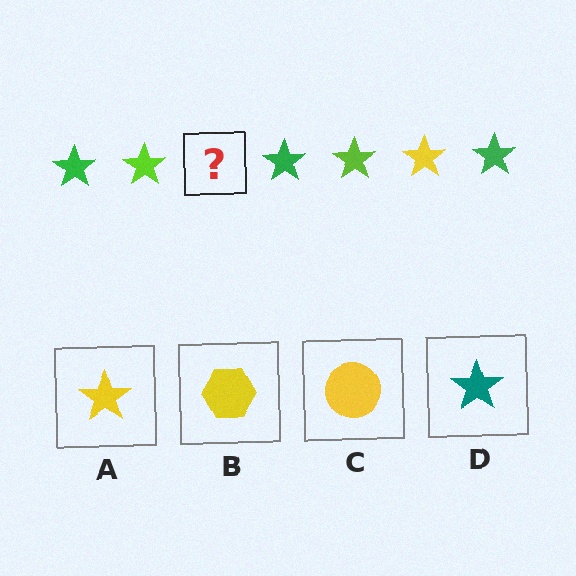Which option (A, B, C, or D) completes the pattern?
A.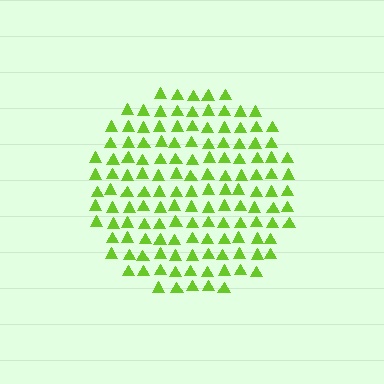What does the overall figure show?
The overall figure shows a circle.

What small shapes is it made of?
It is made of small triangles.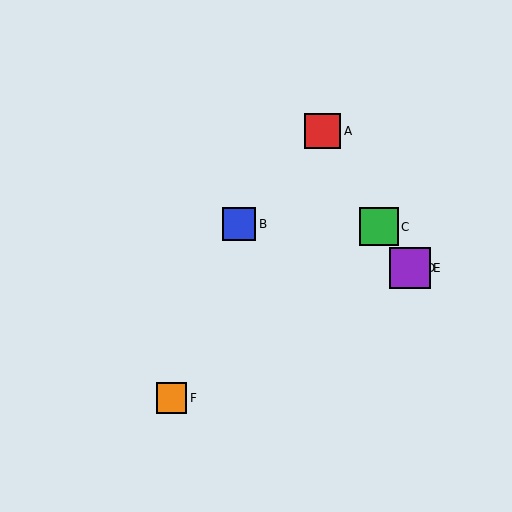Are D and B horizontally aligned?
No, D is at y≈268 and B is at y≈224.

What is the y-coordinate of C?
Object C is at y≈227.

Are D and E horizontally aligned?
Yes, both are at y≈268.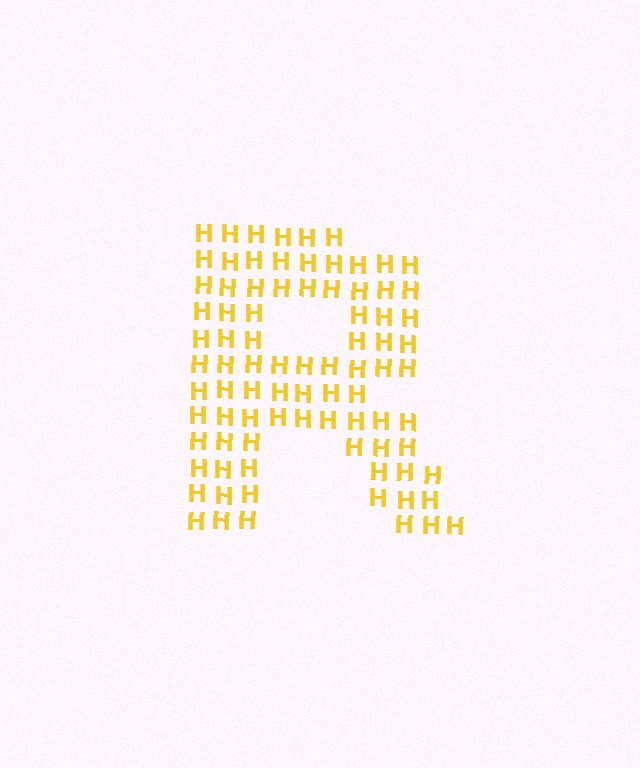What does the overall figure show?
The overall figure shows the letter R.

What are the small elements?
The small elements are letter H's.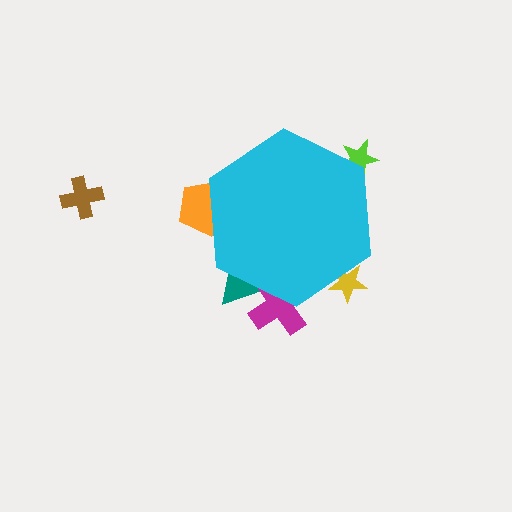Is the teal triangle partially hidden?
Yes, the teal triangle is partially hidden behind the cyan hexagon.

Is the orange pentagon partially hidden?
Yes, the orange pentagon is partially hidden behind the cyan hexagon.